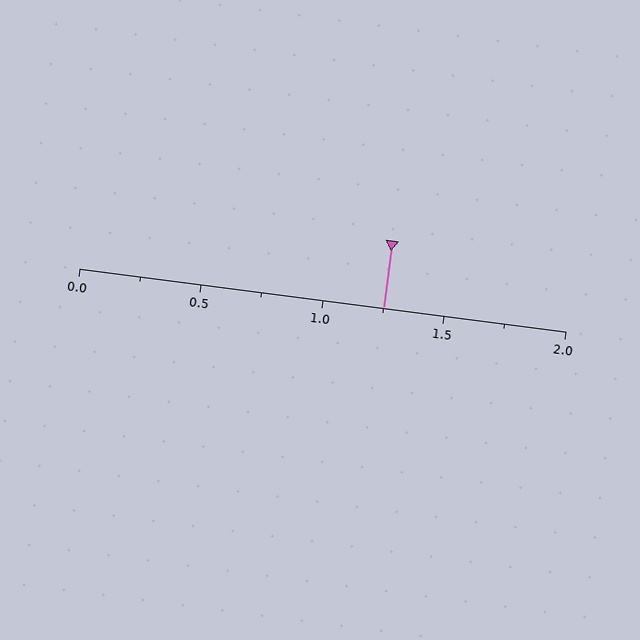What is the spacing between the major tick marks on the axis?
The major ticks are spaced 0.5 apart.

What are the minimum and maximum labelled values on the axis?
The axis runs from 0.0 to 2.0.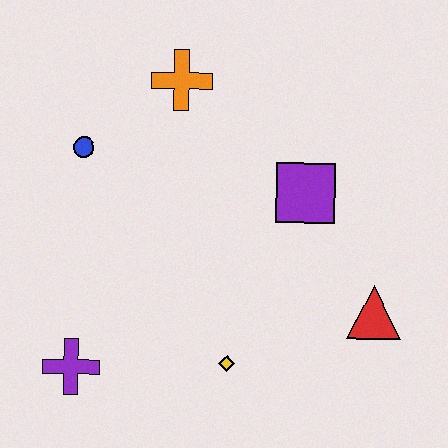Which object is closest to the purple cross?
The yellow diamond is closest to the purple cross.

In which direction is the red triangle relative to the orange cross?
The red triangle is below the orange cross.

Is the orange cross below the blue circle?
No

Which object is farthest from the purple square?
The purple cross is farthest from the purple square.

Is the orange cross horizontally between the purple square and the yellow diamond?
No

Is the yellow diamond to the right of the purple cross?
Yes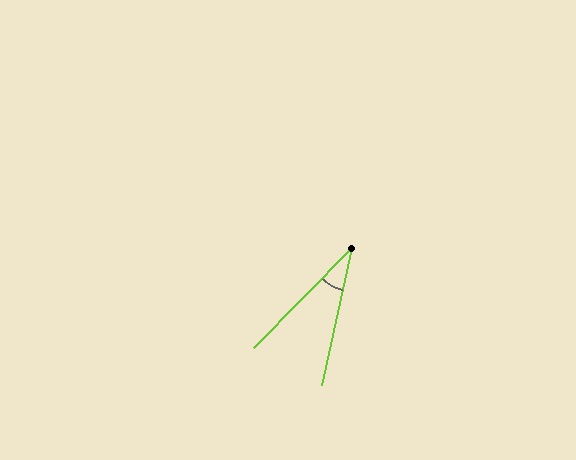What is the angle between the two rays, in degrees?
Approximately 32 degrees.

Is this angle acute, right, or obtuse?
It is acute.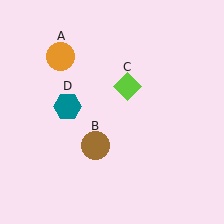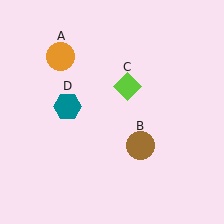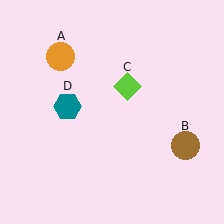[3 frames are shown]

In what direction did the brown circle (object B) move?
The brown circle (object B) moved right.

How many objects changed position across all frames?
1 object changed position: brown circle (object B).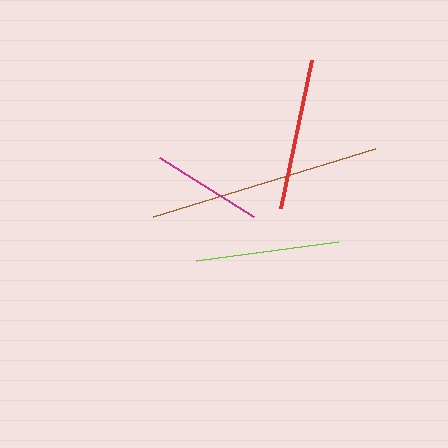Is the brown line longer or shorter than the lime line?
The brown line is longer than the lime line.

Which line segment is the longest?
The brown line is the longest at approximately 232 pixels.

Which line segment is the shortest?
The magenta line is the shortest at approximately 111 pixels.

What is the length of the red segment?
The red segment is approximately 151 pixels long.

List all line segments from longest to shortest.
From longest to shortest: brown, red, lime, magenta.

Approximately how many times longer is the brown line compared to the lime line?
The brown line is approximately 1.6 times the length of the lime line.